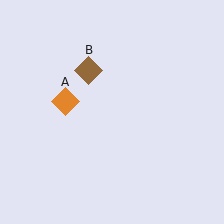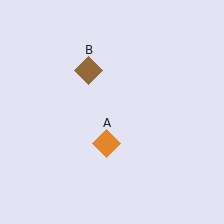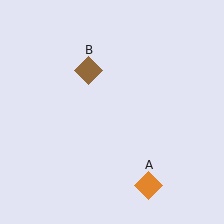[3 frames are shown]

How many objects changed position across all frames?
1 object changed position: orange diamond (object A).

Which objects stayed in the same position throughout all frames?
Brown diamond (object B) remained stationary.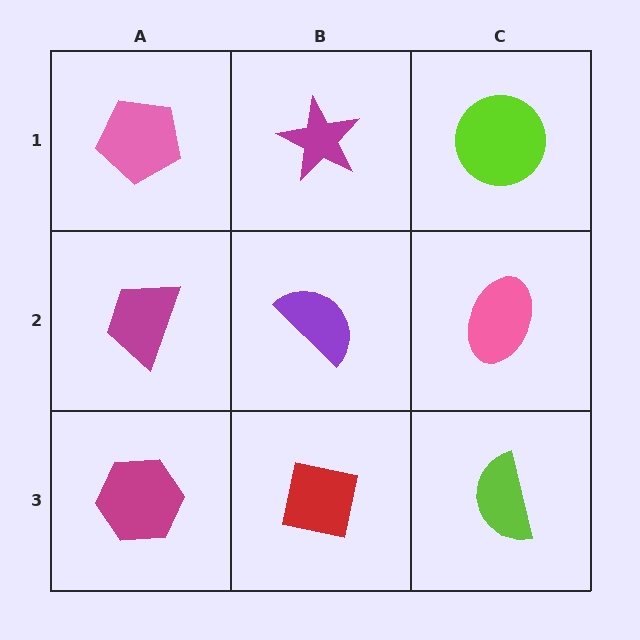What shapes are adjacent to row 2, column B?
A magenta star (row 1, column B), a red square (row 3, column B), a magenta trapezoid (row 2, column A), a pink ellipse (row 2, column C).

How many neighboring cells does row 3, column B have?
3.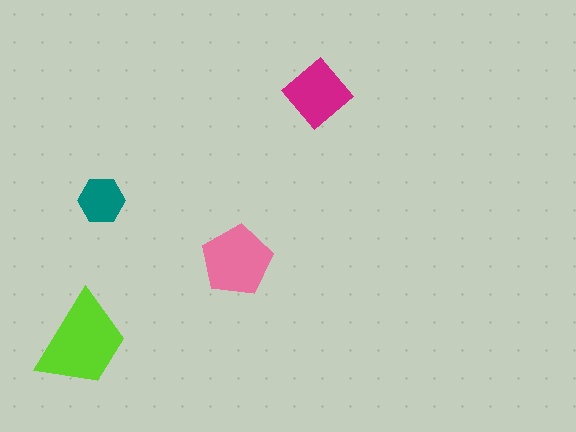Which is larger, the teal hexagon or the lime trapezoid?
The lime trapezoid.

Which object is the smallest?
The teal hexagon.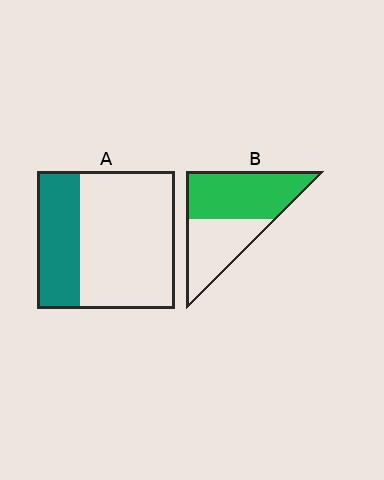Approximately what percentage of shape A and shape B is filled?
A is approximately 30% and B is approximately 55%.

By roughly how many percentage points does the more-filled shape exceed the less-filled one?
By roughly 25 percentage points (B over A).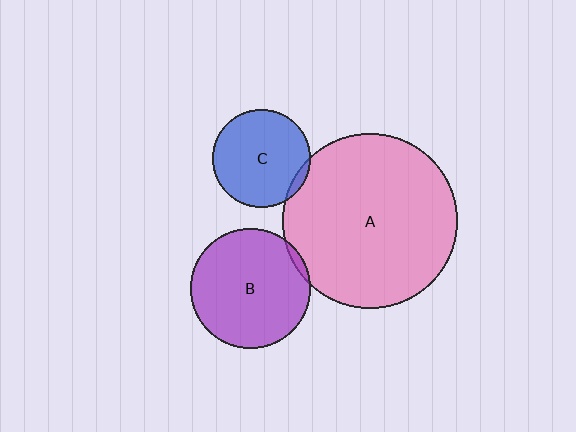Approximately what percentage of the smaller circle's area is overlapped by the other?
Approximately 5%.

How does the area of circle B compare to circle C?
Approximately 1.5 times.